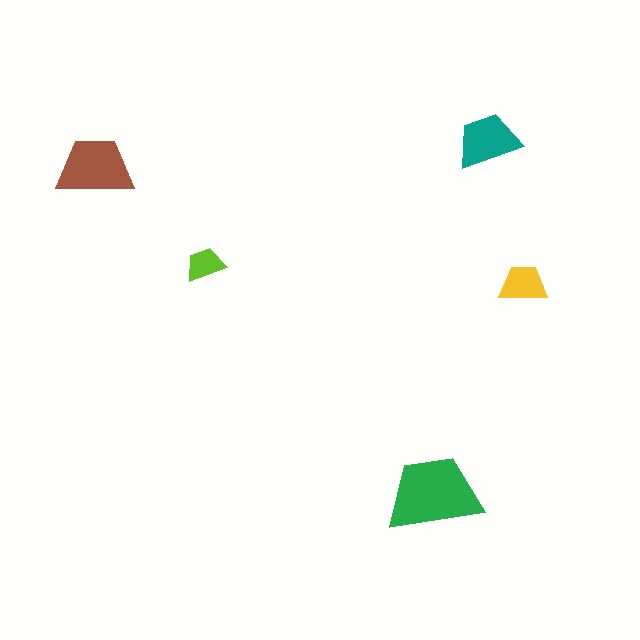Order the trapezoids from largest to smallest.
the green one, the brown one, the teal one, the yellow one, the lime one.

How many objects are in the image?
There are 5 objects in the image.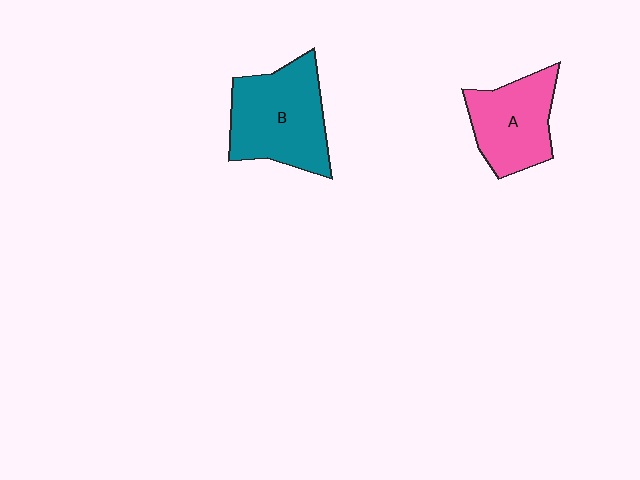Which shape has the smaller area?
Shape A (pink).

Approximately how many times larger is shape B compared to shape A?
Approximately 1.3 times.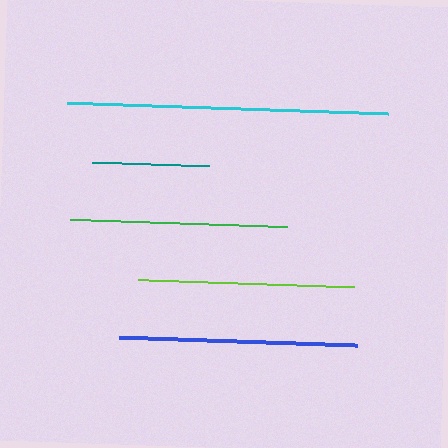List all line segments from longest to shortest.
From longest to shortest: cyan, blue, green, lime, teal.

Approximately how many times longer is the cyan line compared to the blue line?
The cyan line is approximately 1.3 times the length of the blue line.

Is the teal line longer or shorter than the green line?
The green line is longer than the teal line.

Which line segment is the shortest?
The teal line is the shortest at approximately 118 pixels.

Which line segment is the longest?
The cyan line is the longest at approximately 320 pixels.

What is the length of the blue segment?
The blue segment is approximately 238 pixels long.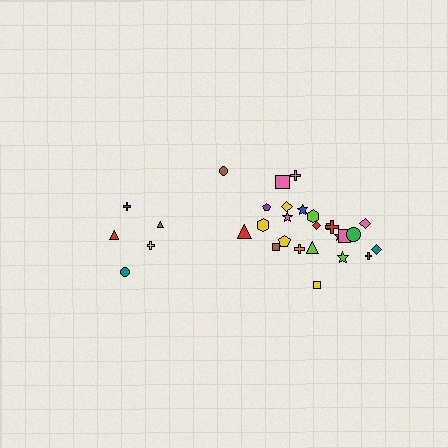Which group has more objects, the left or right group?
The right group.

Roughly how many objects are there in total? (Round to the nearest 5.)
Roughly 30 objects in total.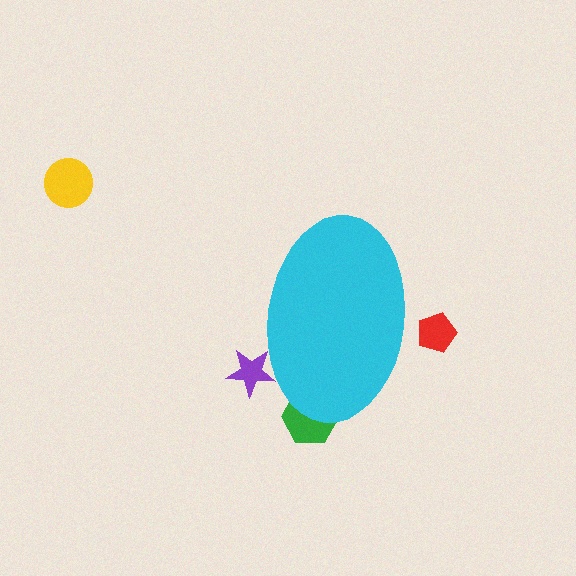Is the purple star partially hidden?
Yes, the purple star is partially hidden behind the cyan ellipse.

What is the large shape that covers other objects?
A cyan ellipse.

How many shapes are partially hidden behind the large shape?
3 shapes are partially hidden.